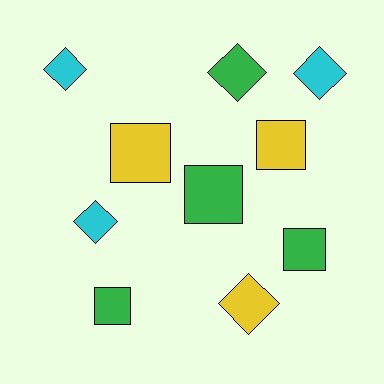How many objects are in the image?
There are 10 objects.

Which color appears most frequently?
Green, with 4 objects.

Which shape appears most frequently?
Square, with 5 objects.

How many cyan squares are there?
There are no cyan squares.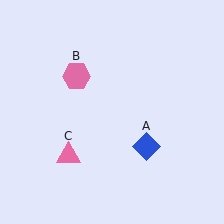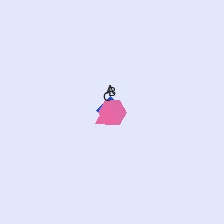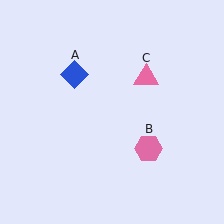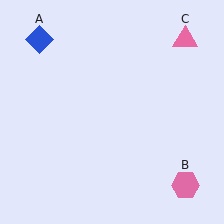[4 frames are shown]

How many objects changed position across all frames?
3 objects changed position: blue diamond (object A), pink hexagon (object B), pink triangle (object C).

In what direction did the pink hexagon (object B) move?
The pink hexagon (object B) moved down and to the right.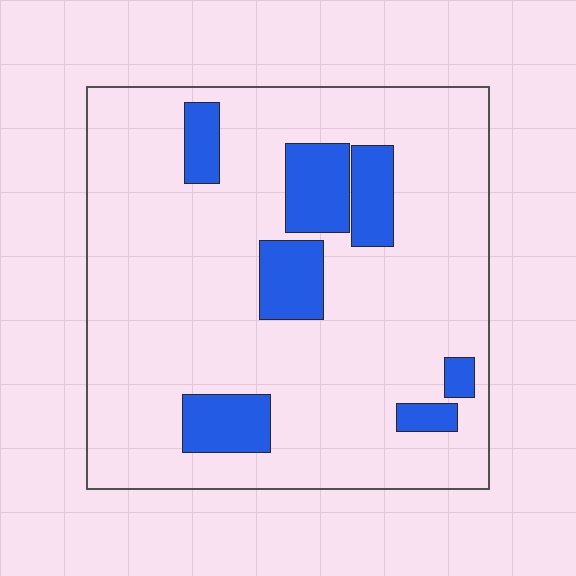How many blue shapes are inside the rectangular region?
7.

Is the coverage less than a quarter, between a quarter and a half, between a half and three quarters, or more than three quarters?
Less than a quarter.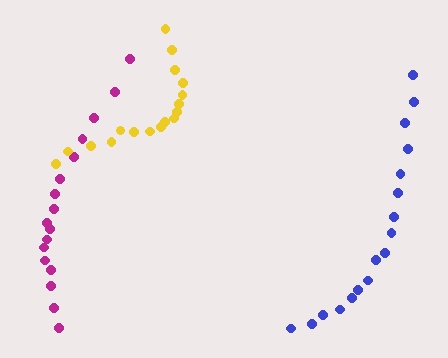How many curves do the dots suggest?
There are 3 distinct paths.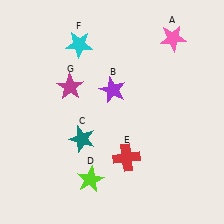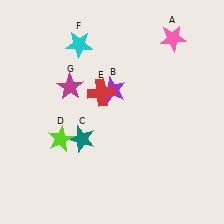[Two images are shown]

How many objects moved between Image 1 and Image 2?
2 objects moved between the two images.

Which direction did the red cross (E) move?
The red cross (E) moved up.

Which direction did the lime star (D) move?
The lime star (D) moved up.